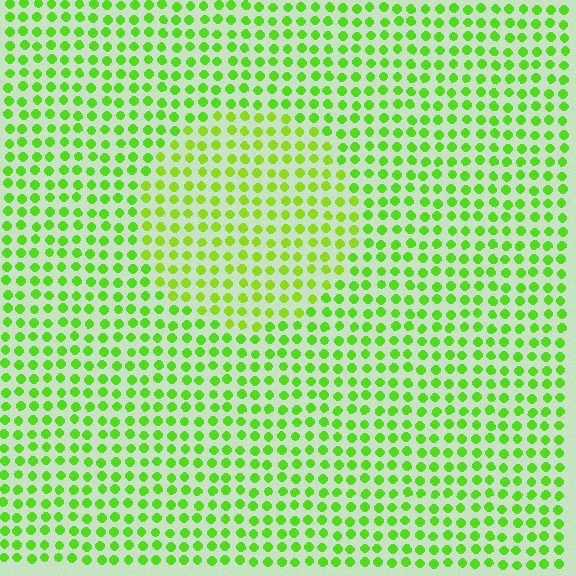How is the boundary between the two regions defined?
The boundary is defined purely by a slight shift in hue (about 19 degrees). Spacing, size, and orientation are identical on both sides.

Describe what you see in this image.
The image is filled with small lime elements in a uniform arrangement. A circle-shaped region is visible where the elements are tinted to a slightly different hue, forming a subtle color boundary.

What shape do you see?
I see a circle.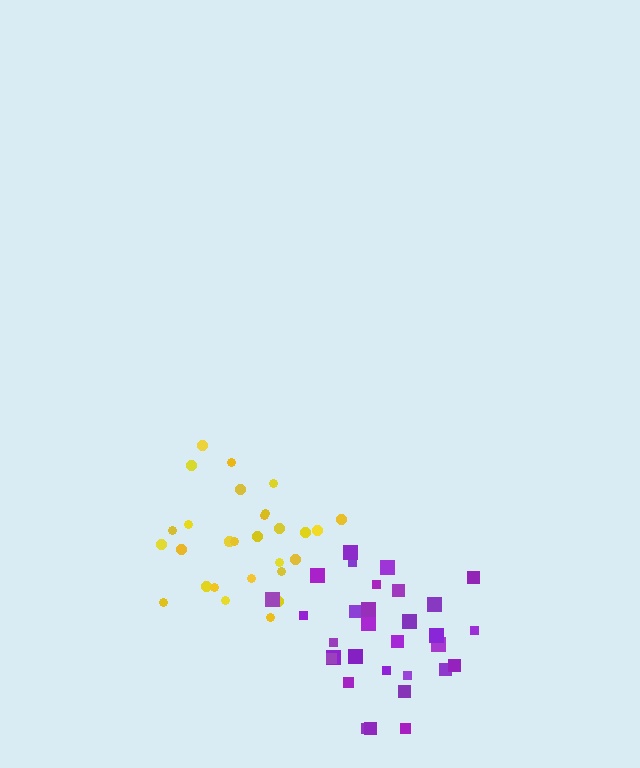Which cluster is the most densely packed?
Yellow.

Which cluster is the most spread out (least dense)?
Purple.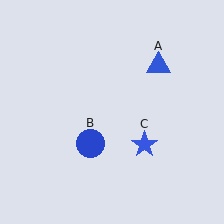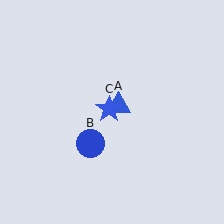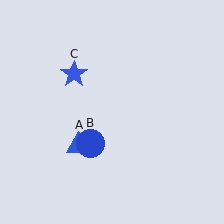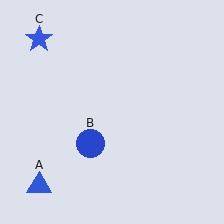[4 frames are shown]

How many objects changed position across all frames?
2 objects changed position: blue triangle (object A), blue star (object C).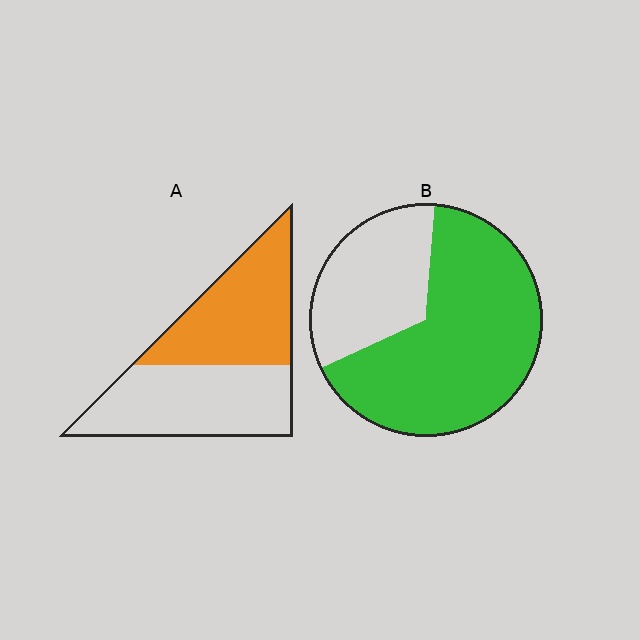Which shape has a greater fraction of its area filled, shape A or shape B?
Shape B.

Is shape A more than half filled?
Roughly half.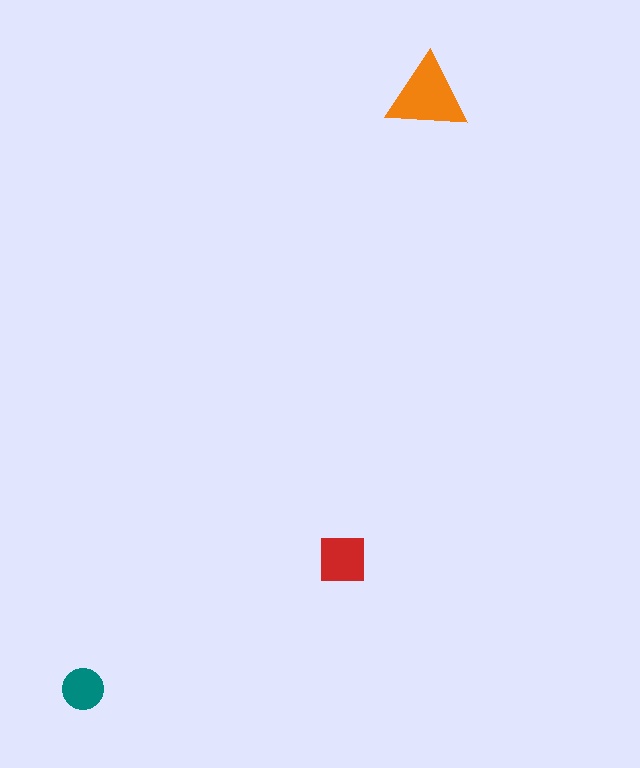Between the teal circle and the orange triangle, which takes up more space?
The orange triangle.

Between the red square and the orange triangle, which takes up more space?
The orange triangle.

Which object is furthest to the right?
The orange triangle is rightmost.